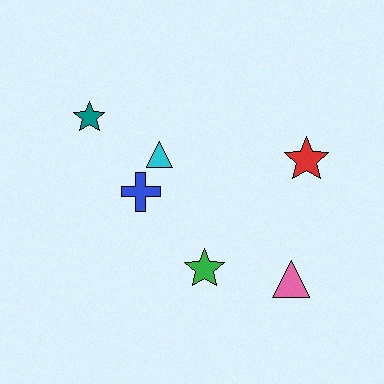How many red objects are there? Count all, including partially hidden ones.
There is 1 red object.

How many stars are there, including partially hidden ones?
There are 3 stars.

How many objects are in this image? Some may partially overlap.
There are 6 objects.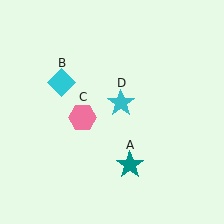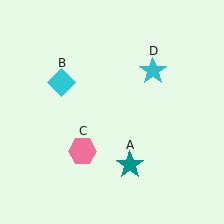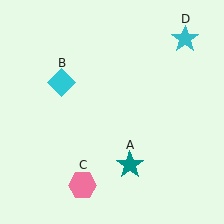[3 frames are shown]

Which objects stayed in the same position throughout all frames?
Teal star (object A) and cyan diamond (object B) remained stationary.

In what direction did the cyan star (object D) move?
The cyan star (object D) moved up and to the right.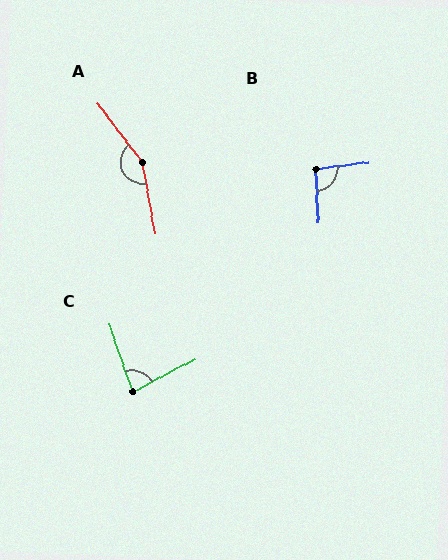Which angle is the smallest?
C, at approximately 81 degrees.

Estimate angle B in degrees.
Approximately 94 degrees.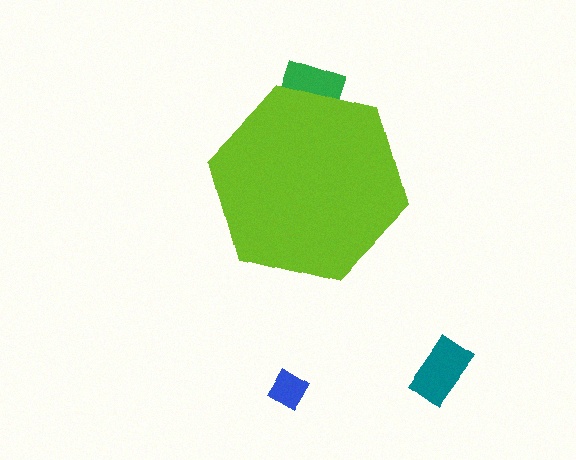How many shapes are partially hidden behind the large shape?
1 shape is partially hidden.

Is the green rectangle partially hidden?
Yes, the green rectangle is partially hidden behind the lime hexagon.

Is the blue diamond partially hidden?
No, the blue diamond is fully visible.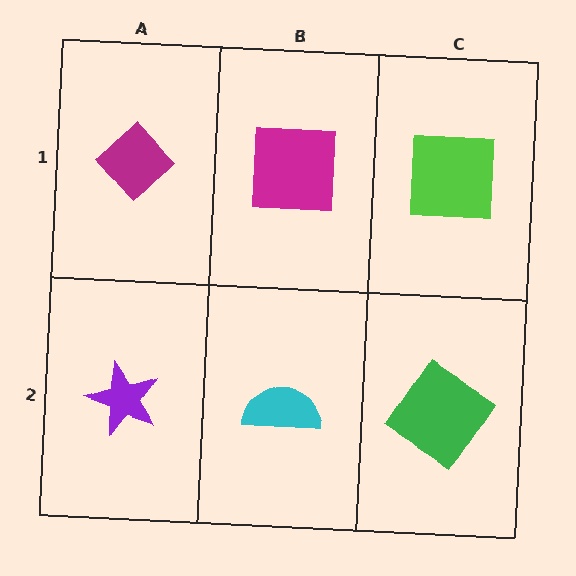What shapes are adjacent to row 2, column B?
A magenta square (row 1, column B), a purple star (row 2, column A), a green diamond (row 2, column C).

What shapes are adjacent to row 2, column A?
A magenta diamond (row 1, column A), a cyan semicircle (row 2, column B).